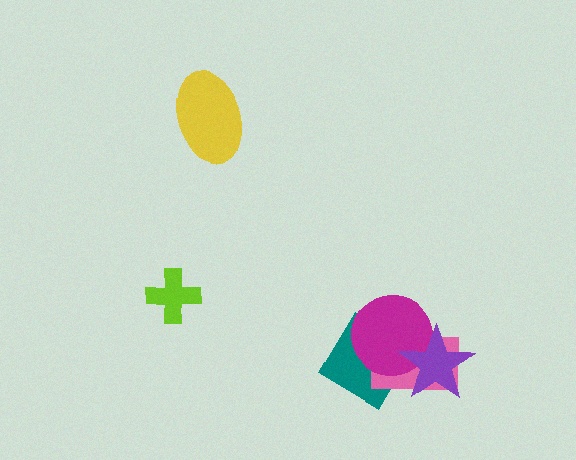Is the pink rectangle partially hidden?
Yes, it is partially covered by another shape.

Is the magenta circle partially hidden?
Yes, it is partially covered by another shape.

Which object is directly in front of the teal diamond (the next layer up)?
The pink rectangle is directly in front of the teal diamond.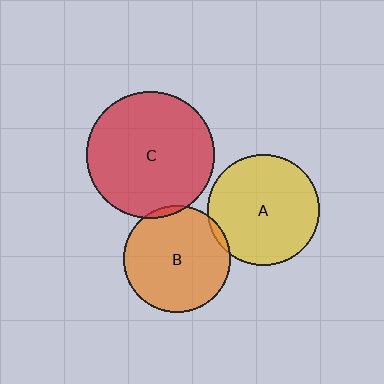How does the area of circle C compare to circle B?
Approximately 1.4 times.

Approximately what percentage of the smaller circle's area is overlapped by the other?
Approximately 5%.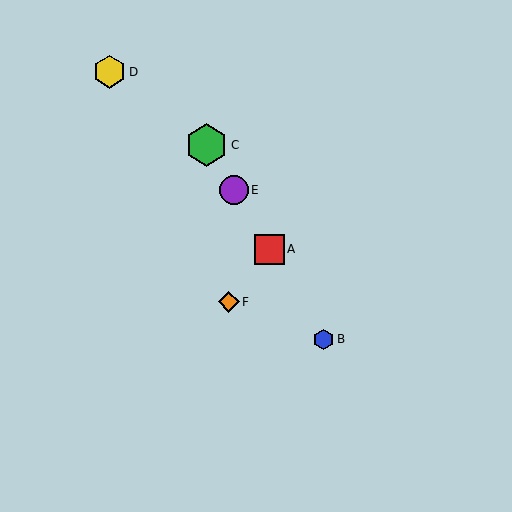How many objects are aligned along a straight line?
4 objects (A, B, C, E) are aligned along a straight line.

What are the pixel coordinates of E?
Object E is at (234, 190).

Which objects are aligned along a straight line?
Objects A, B, C, E are aligned along a straight line.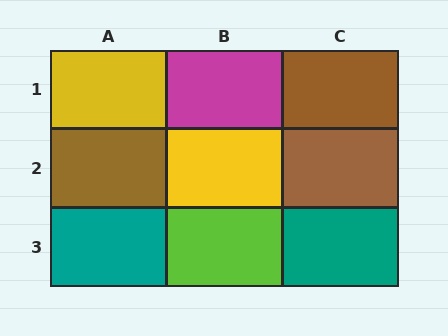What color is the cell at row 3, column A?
Teal.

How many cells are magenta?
1 cell is magenta.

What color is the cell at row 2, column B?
Yellow.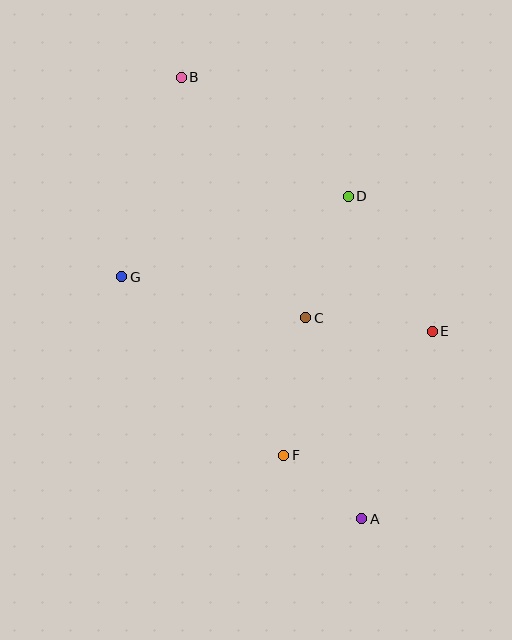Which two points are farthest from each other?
Points A and B are farthest from each other.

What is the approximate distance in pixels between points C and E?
The distance between C and E is approximately 127 pixels.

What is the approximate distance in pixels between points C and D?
The distance between C and D is approximately 129 pixels.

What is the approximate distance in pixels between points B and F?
The distance between B and F is approximately 392 pixels.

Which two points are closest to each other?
Points A and F are closest to each other.